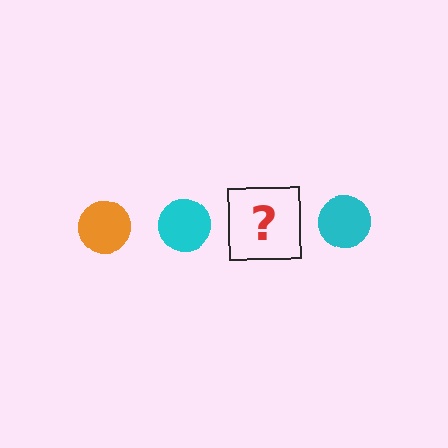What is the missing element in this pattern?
The missing element is an orange circle.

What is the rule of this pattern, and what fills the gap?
The rule is that the pattern cycles through orange, cyan circles. The gap should be filled with an orange circle.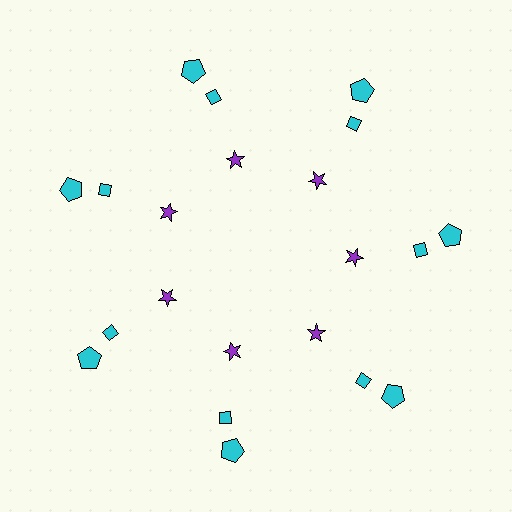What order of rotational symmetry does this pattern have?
This pattern has 7-fold rotational symmetry.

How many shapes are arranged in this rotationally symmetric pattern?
There are 21 shapes, arranged in 7 groups of 3.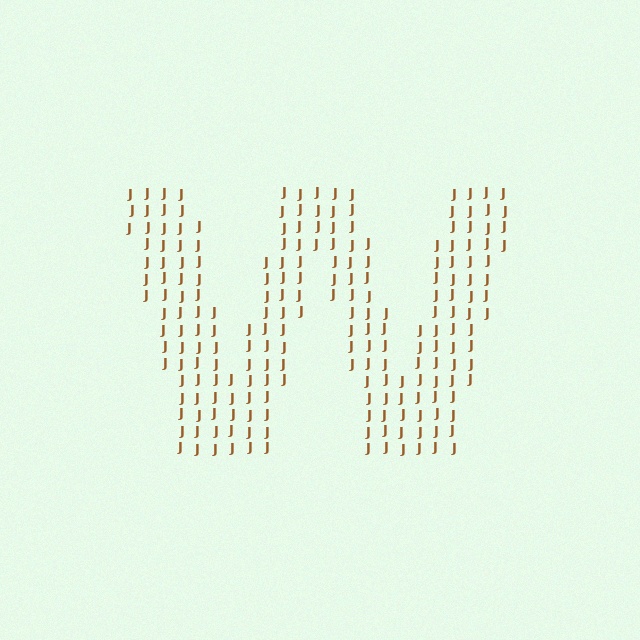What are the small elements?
The small elements are letter J's.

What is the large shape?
The large shape is the letter W.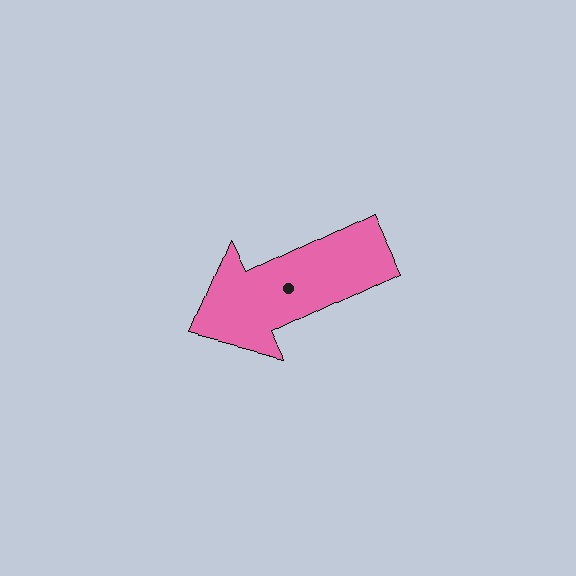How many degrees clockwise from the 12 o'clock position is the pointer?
Approximately 244 degrees.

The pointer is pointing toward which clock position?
Roughly 8 o'clock.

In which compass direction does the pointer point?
Southwest.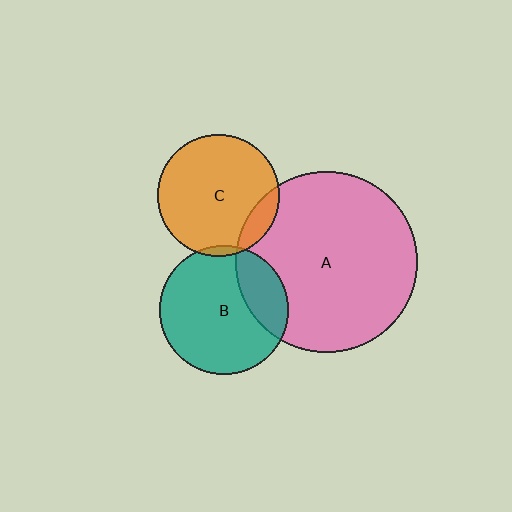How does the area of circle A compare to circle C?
Approximately 2.2 times.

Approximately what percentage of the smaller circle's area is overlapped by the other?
Approximately 25%.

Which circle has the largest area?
Circle A (pink).